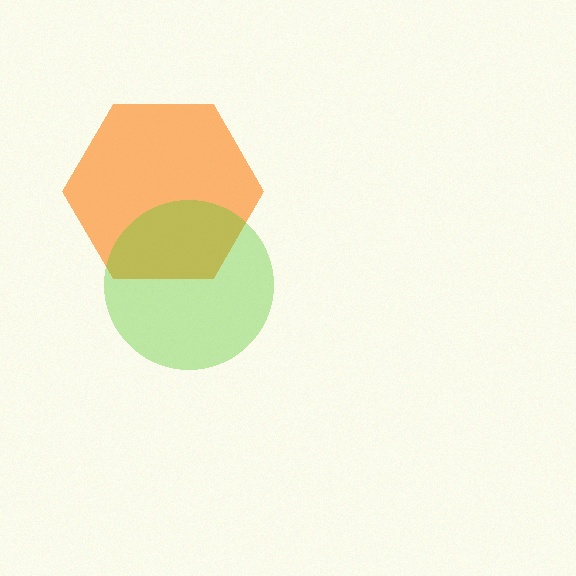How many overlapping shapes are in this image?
There are 2 overlapping shapes in the image.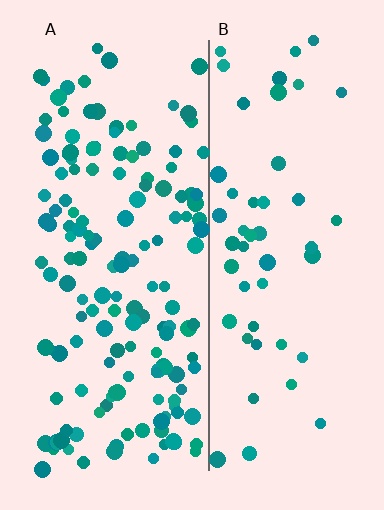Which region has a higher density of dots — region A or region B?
A (the left).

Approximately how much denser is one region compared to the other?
Approximately 3.1× — region A over region B.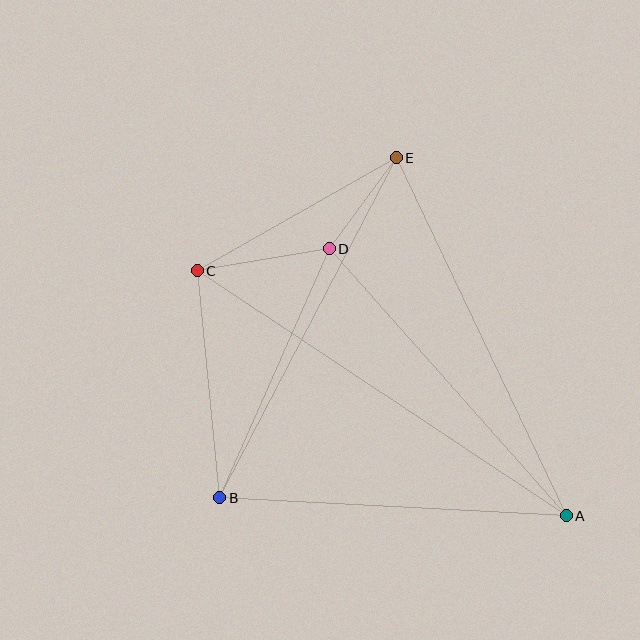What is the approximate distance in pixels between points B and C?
The distance between B and C is approximately 228 pixels.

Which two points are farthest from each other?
Points A and C are farthest from each other.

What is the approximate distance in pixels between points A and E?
The distance between A and E is approximately 396 pixels.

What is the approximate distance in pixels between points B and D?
The distance between B and D is approximately 272 pixels.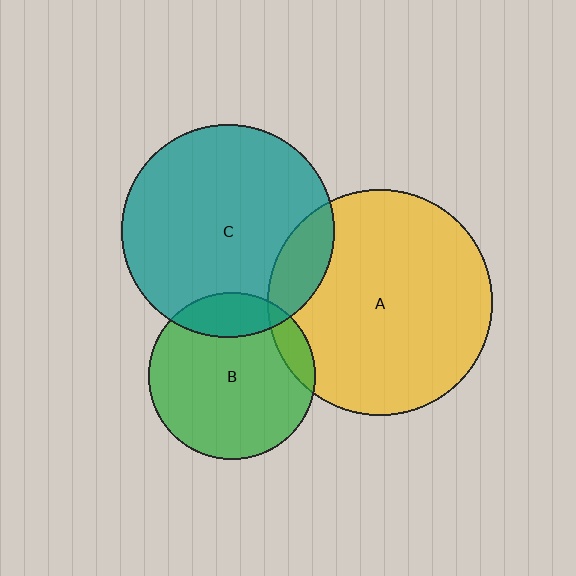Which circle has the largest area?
Circle A (yellow).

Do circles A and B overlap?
Yes.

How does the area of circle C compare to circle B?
Approximately 1.6 times.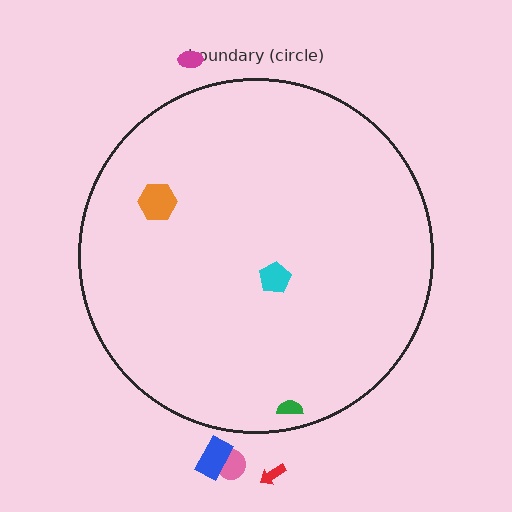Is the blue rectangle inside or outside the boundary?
Outside.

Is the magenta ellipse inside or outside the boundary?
Outside.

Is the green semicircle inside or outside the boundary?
Inside.